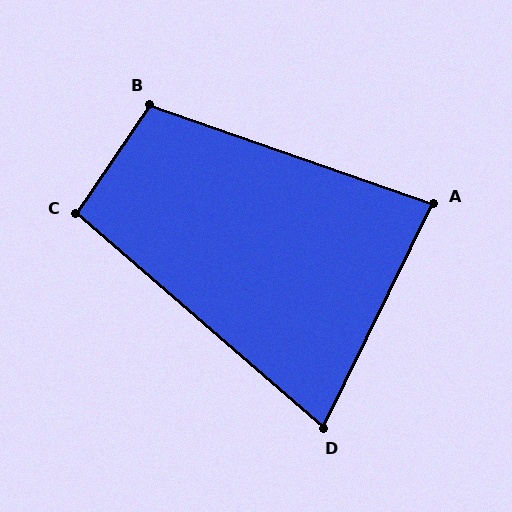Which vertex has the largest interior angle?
B, at approximately 105 degrees.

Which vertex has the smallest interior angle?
D, at approximately 75 degrees.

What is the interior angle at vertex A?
Approximately 83 degrees (acute).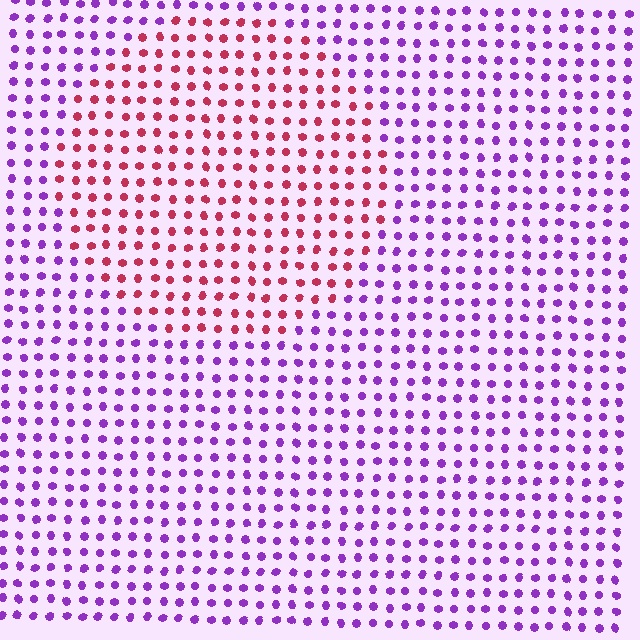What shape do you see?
I see a circle.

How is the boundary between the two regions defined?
The boundary is defined purely by a slight shift in hue (about 64 degrees). Spacing, size, and orientation are identical on both sides.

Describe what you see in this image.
The image is filled with small purple elements in a uniform arrangement. A circle-shaped region is visible where the elements are tinted to a slightly different hue, forming a subtle color boundary.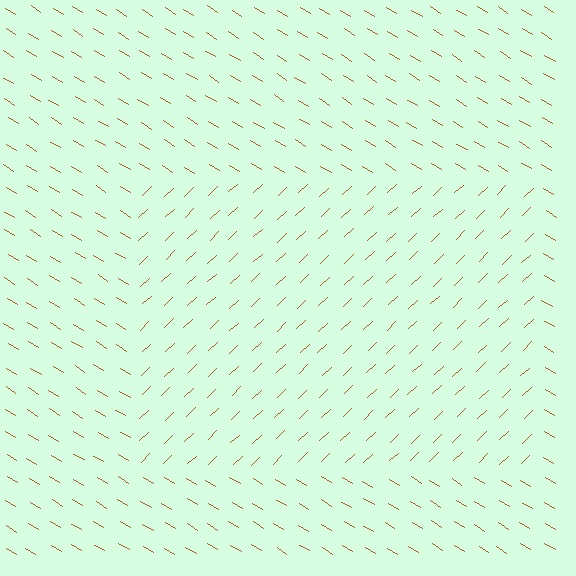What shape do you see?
I see a rectangle.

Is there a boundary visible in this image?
Yes, there is a texture boundary formed by a change in line orientation.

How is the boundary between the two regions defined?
The boundary is defined purely by a change in line orientation (approximately 75 degrees difference). All lines are the same color and thickness.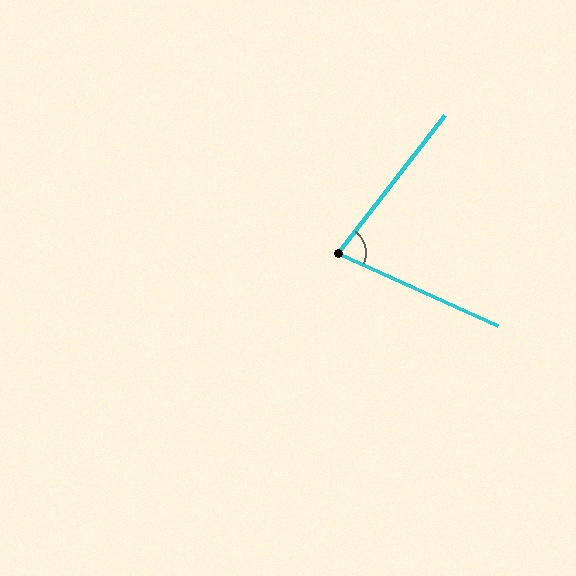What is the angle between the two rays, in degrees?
Approximately 77 degrees.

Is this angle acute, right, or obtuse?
It is acute.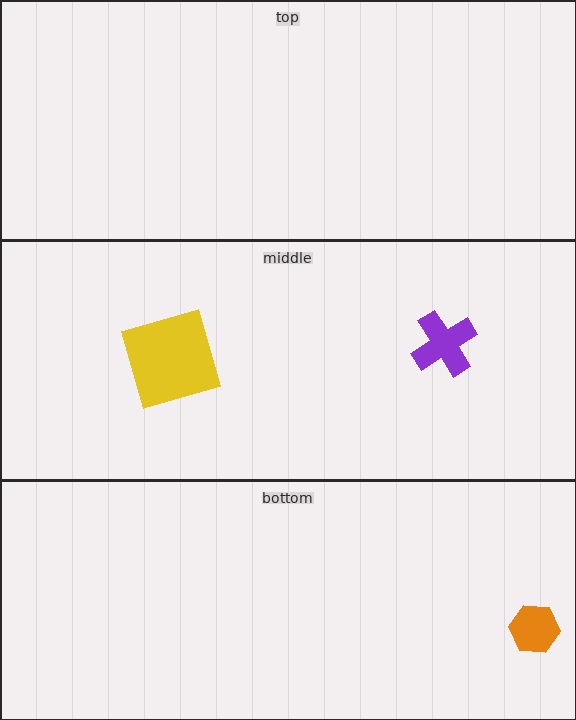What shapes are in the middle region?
The yellow square, the purple cross.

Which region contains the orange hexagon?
The bottom region.